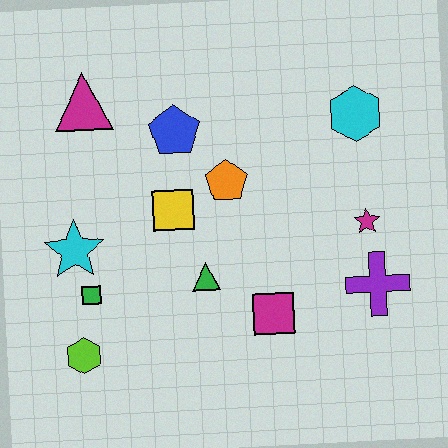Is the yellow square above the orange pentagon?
No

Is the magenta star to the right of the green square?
Yes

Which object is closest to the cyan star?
The green square is closest to the cyan star.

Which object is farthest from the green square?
The cyan hexagon is farthest from the green square.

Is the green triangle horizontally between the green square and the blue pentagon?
No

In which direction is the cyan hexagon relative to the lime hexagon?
The cyan hexagon is to the right of the lime hexagon.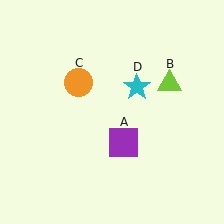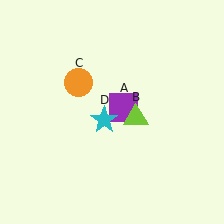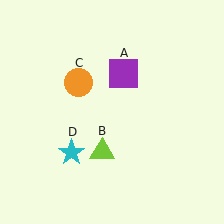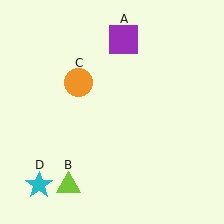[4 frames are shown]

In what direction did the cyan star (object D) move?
The cyan star (object D) moved down and to the left.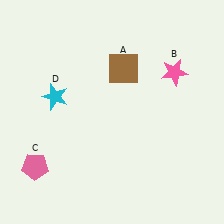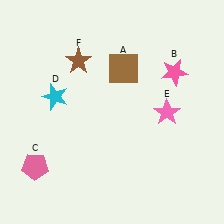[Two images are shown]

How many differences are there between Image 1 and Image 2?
There are 2 differences between the two images.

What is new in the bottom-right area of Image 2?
A pink star (E) was added in the bottom-right area of Image 2.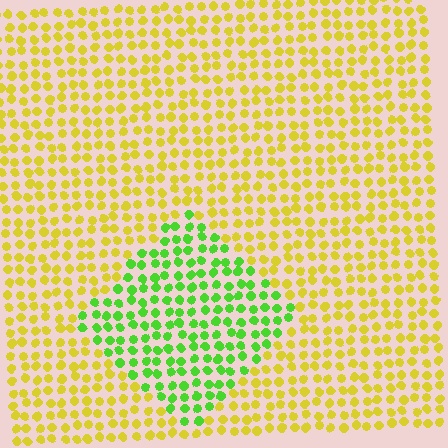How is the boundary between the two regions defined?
The boundary is defined purely by a slight shift in hue (about 54 degrees). Spacing, size, and orientation are identical on both sides.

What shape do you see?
I see a diamond.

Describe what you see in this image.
The image is filled with small yellow elements in a uniform arrangement. A diamond-shaped region is visible where the elements are tinted to a slightly different hue, forming a subtle color boundary.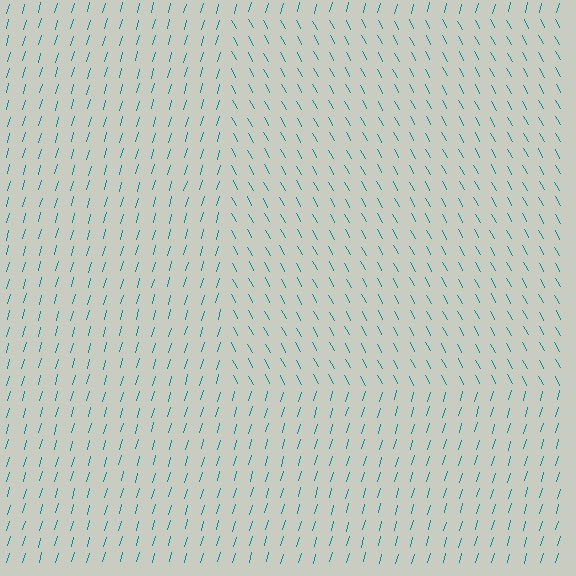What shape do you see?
I see a rectangle.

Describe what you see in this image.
The image is filled with small teal line segments. A rectangle region in the image has lines oriented differently from the surrounding lines, creating a visible texture boundary.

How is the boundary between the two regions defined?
The boundary is defined purely by a change in line orientation (approximately 45 degrees difference). All lines are the same color and thickness.